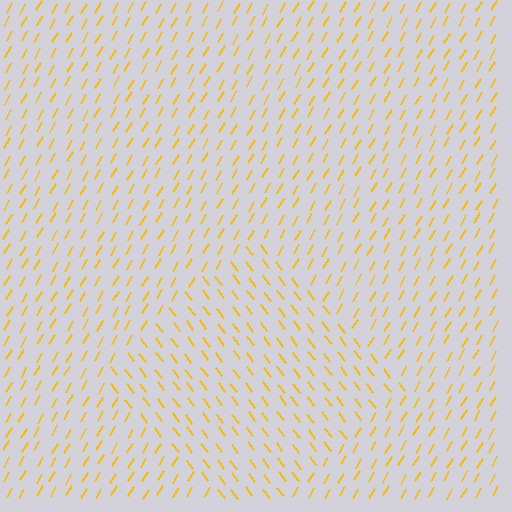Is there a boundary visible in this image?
Yes, there is a texture boundary formed by a change in line orientation.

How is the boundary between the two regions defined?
The boundary is defined purely by a change in line orientation (approximately 68 degrees difference). All lines are the same color and thickness.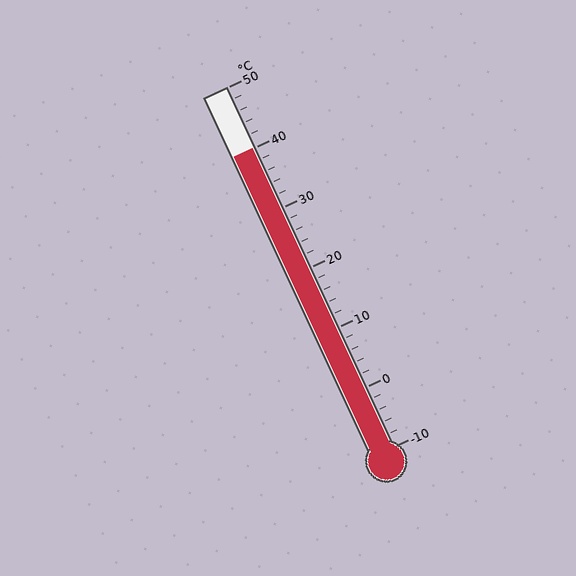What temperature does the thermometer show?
The thermometer shows approximately 40°C.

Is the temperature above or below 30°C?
The temperature is above 30°C.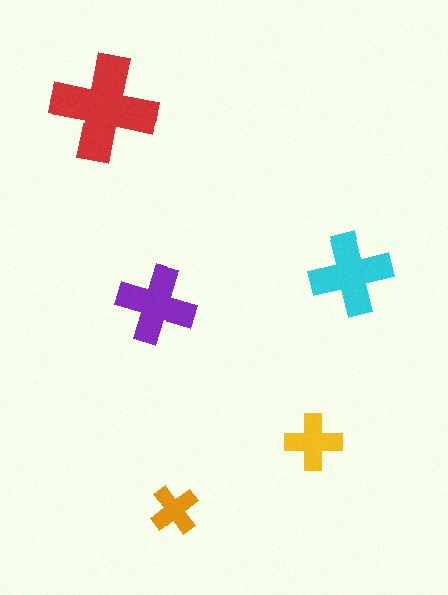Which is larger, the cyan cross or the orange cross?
The cyan one.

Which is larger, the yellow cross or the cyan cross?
The cyan one.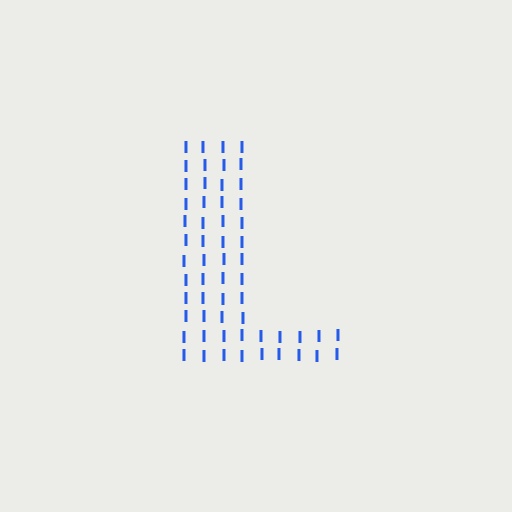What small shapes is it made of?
It is made of small letter I's.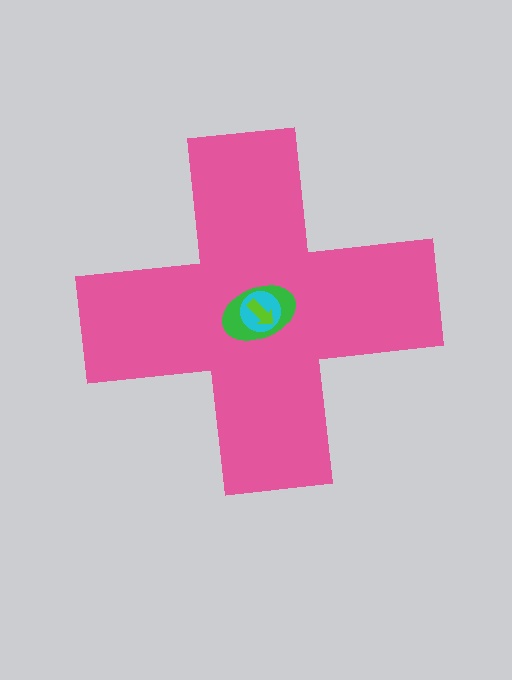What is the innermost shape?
The lime arrow.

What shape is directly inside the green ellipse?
The cyan circle.